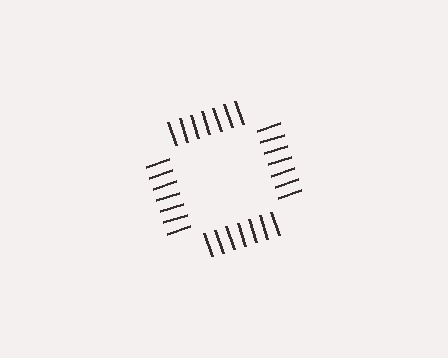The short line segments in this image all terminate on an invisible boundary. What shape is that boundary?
An illusory square — the line segments terminate on its edges but no continuous stroke is drawn.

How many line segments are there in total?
28 — 7 along each of the 4 edges.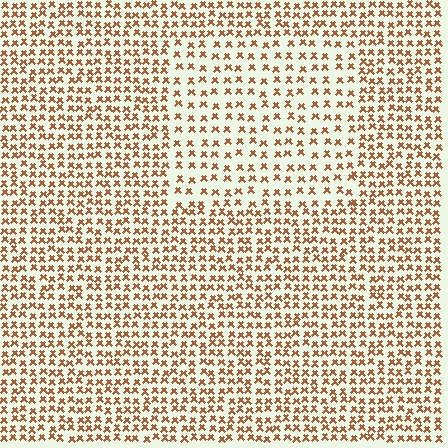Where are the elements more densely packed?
The elements are more densely packed outside the rectangle boundary.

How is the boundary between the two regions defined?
The boundary is defined by a change in element density (approximately 1.7x ratio). All elements are the same color, size, and shape.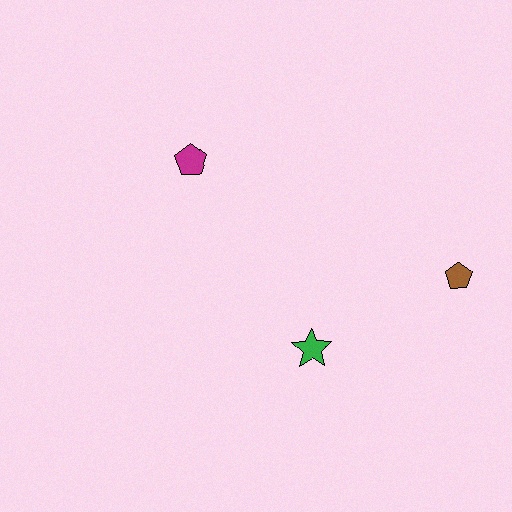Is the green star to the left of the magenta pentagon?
No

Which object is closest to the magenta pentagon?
The green star is closest to the magenta pentagon.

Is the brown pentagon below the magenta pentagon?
Yes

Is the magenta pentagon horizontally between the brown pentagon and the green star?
No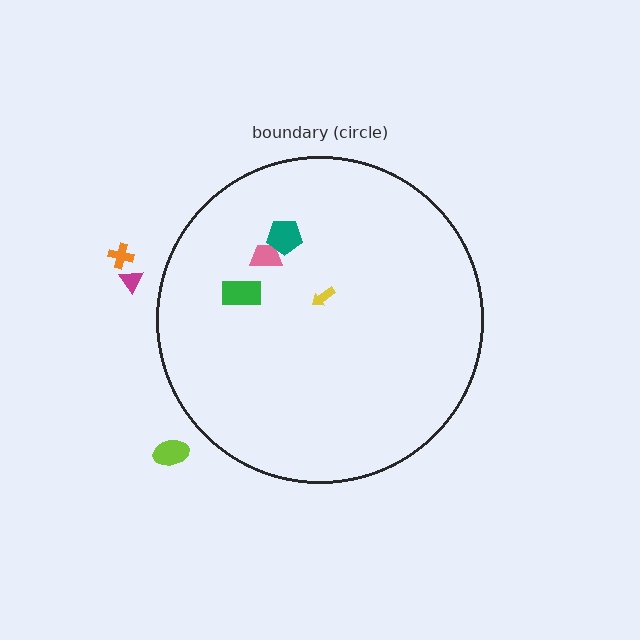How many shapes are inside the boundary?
4 inside, 3 outside.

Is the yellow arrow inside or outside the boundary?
Inside.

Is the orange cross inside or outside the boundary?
Outside.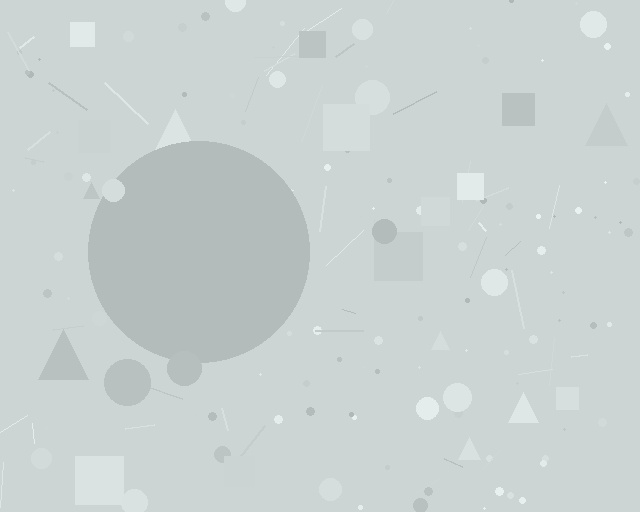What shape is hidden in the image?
A circle is hidden in the image.